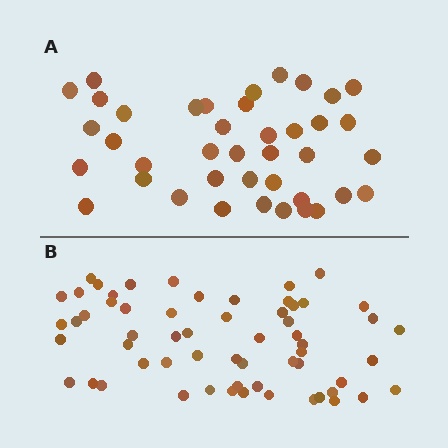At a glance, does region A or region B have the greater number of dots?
Region B (the bottom region) has more dots.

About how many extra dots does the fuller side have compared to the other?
Region B has approximately 20 more dots than region A.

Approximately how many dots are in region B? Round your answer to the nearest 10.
About 60 dots.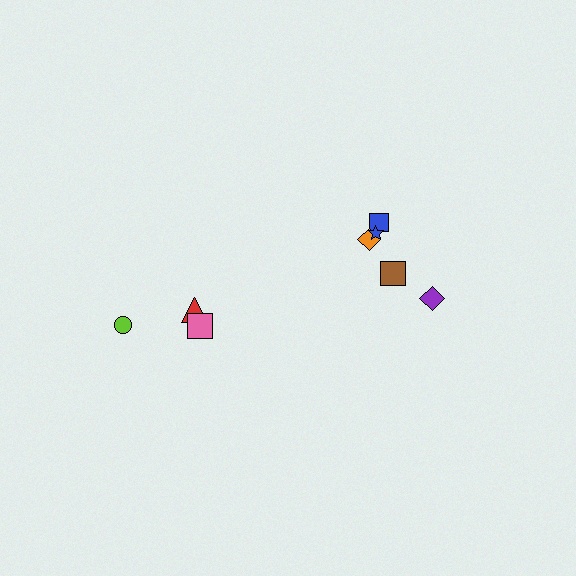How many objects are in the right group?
There are 5 objects.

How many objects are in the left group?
There are 3 objects.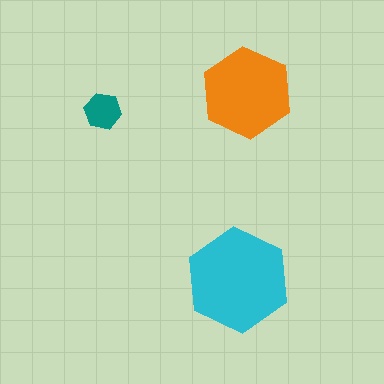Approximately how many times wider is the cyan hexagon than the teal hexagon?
About 3 times wider.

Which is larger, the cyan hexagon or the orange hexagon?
The cyan one.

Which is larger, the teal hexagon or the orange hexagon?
The orange one.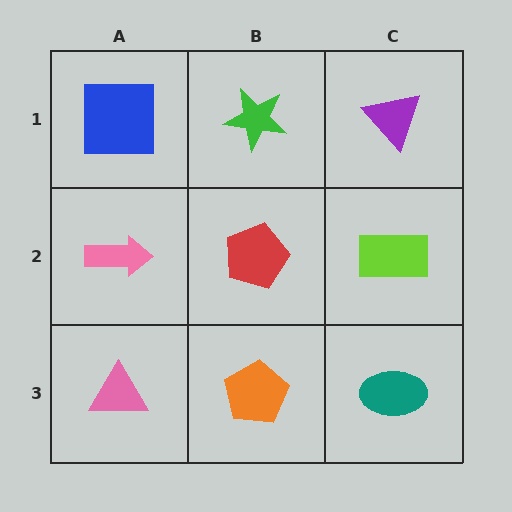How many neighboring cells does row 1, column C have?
2.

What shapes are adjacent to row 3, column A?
A pink arrow (row 2, column A), an orange pentagon (row 3, column B).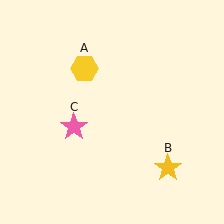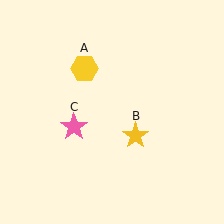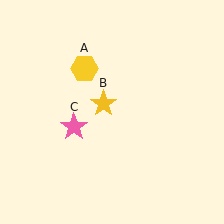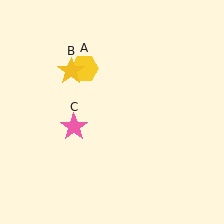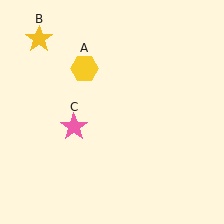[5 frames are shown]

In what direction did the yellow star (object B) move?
The yellow star (object B) moved up and to the left.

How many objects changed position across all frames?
1 object changed position: yellow star (object B).